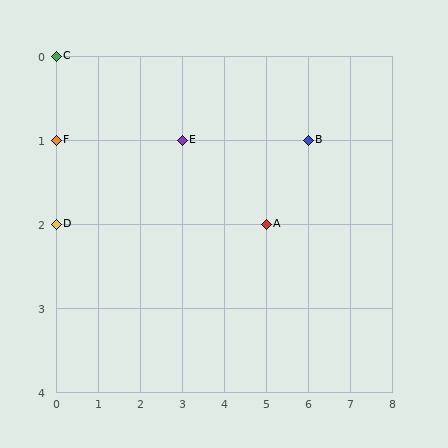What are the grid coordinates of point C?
Point C is at grid coordinates (0, 0).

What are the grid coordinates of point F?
Point F is at grid coordinates (0, 1).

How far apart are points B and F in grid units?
Points B and F are 6 columns apart.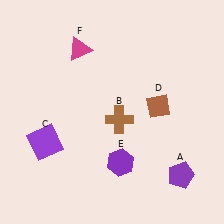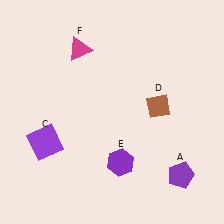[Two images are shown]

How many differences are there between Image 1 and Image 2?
There is 1 difference between the two images.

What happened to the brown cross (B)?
The brown cross (B) was removed in Image 2. It was in the bottom-right area of Image 1.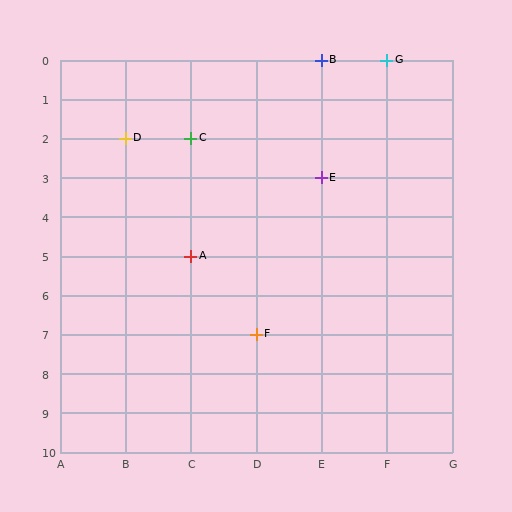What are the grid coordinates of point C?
Point C is at grid coordinates (C, 2).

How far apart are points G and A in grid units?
Points G and A are 3 columns and 5 rows apart (about 5.8 grid units diagonally).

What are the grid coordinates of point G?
Point G is at grid coordinates (F, 0).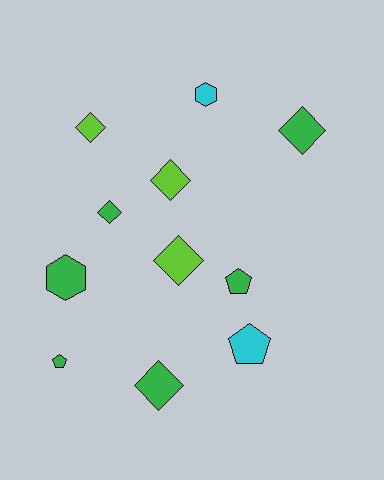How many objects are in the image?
There are 11 objects.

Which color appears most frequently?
Green, with 6 objects.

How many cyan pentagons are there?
There is 1 cyan pentagon.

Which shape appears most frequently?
Diamond, with 6 objects.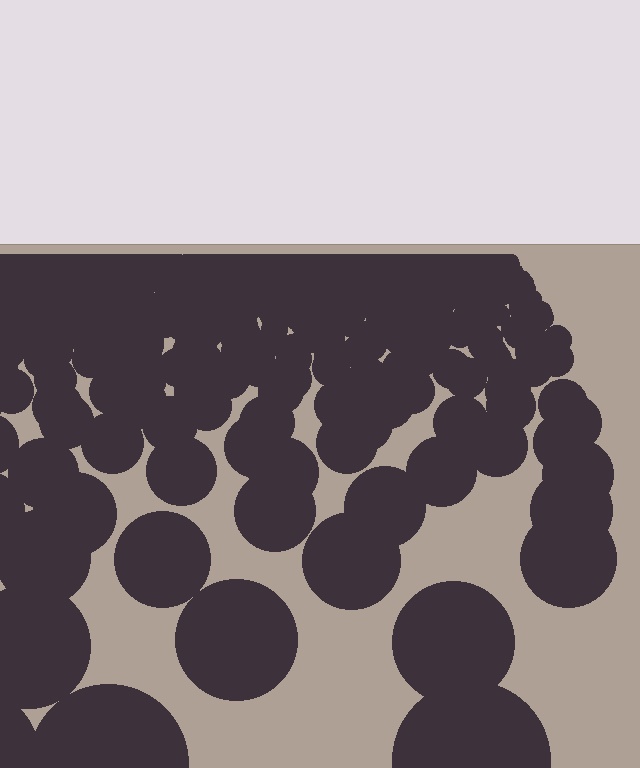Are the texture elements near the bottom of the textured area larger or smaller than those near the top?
Larger. Near the bottom, elements are closer to the viewer and appear at a bigger on-screen size.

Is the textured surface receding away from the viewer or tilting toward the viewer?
The surface is receding away from the viewer. Texture elements get smaller and denser toward the top.